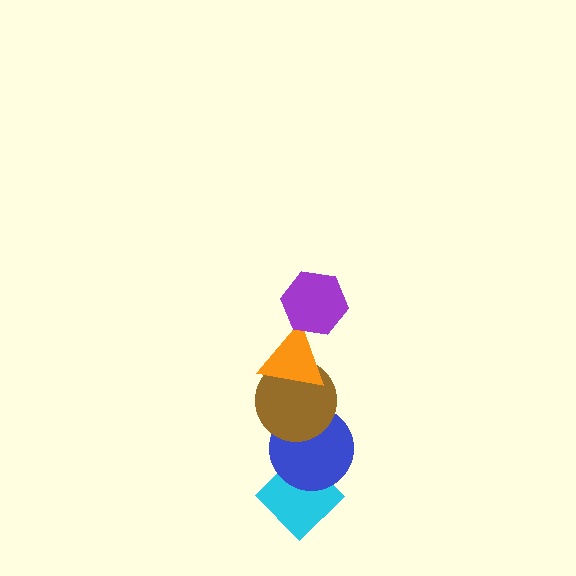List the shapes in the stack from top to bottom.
From top to bottom: the purple hexagon, the orange triangle, the brown circle, the blue circle, the cyan diamond.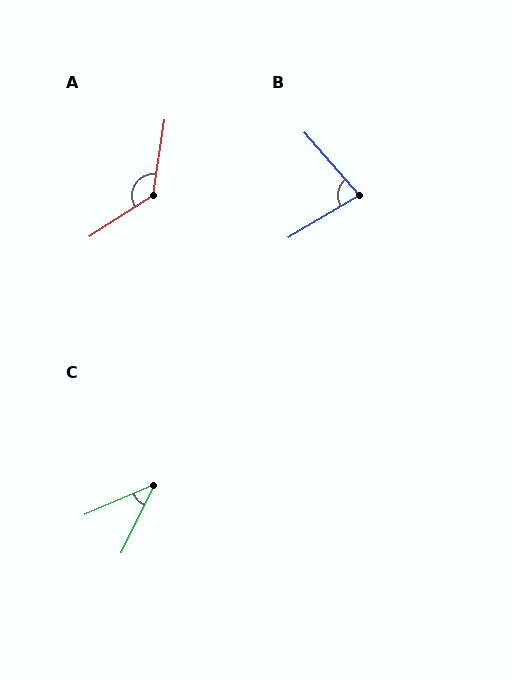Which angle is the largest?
A, at approximately 131 degrees.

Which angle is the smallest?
C, at approximately 41 degrees.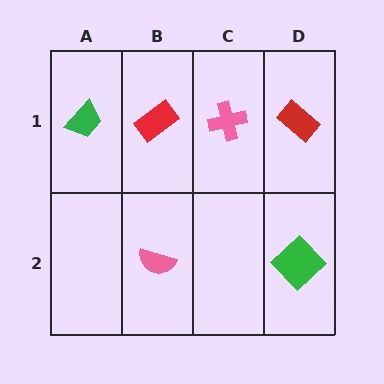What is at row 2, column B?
A pink semicircle.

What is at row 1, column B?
A red rectangle.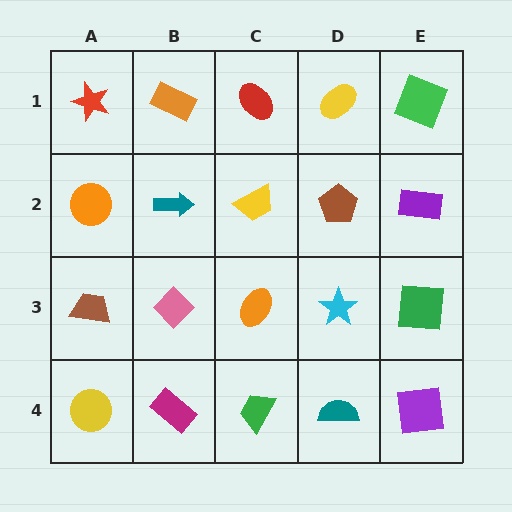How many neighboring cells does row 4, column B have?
3.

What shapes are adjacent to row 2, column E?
A green square (row 1, column E), a green square (row 3, column E), a brown pentagon (row 2, column D).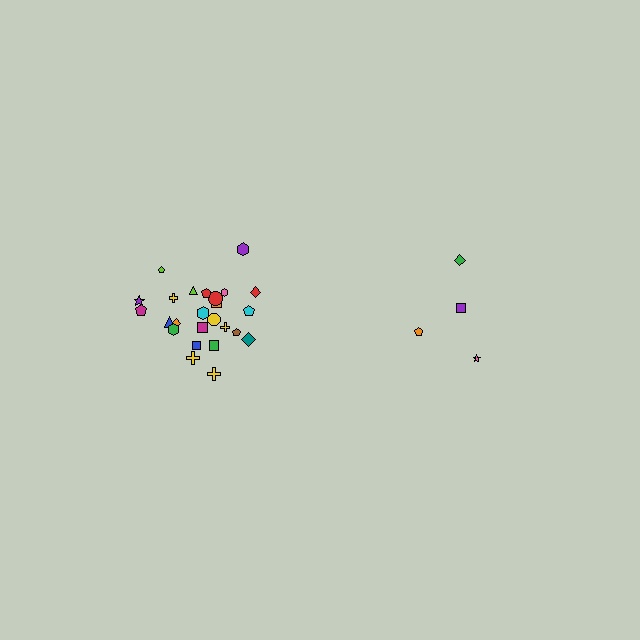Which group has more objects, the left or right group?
The left group.